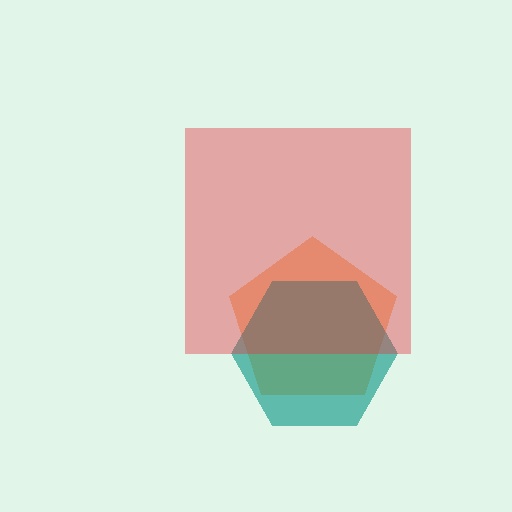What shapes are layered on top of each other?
The layered shapes are: an orange pentagon, a teal hexagon, a red square.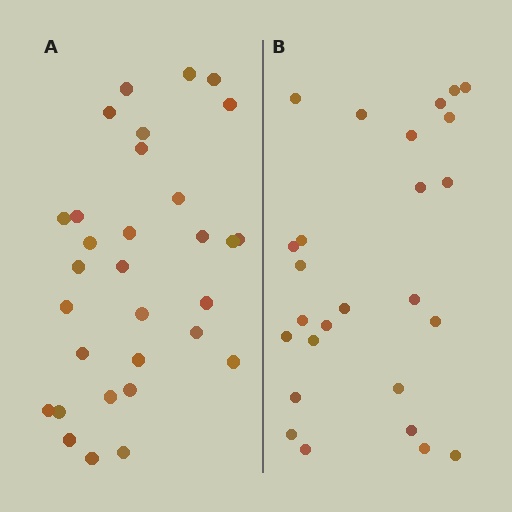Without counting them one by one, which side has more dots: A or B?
Region A (the left region) has more dots.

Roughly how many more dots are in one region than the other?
Region A has about 5 more dots than region B.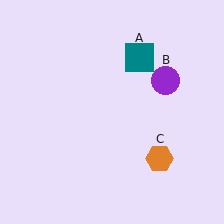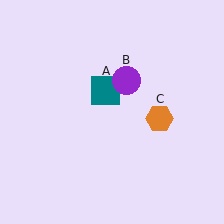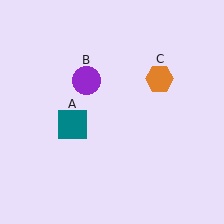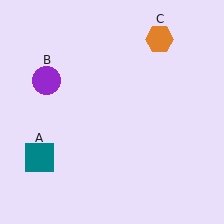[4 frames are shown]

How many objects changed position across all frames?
3 objects changed position: teal square (object A), purple circle (object B), orange hexagon (object C).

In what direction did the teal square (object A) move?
The teal square (object A) moved down and to the left.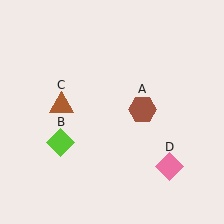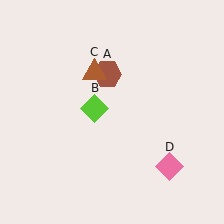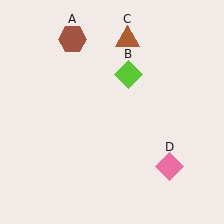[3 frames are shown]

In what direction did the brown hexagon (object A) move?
The brown hexagon (object A) moved up and to the left.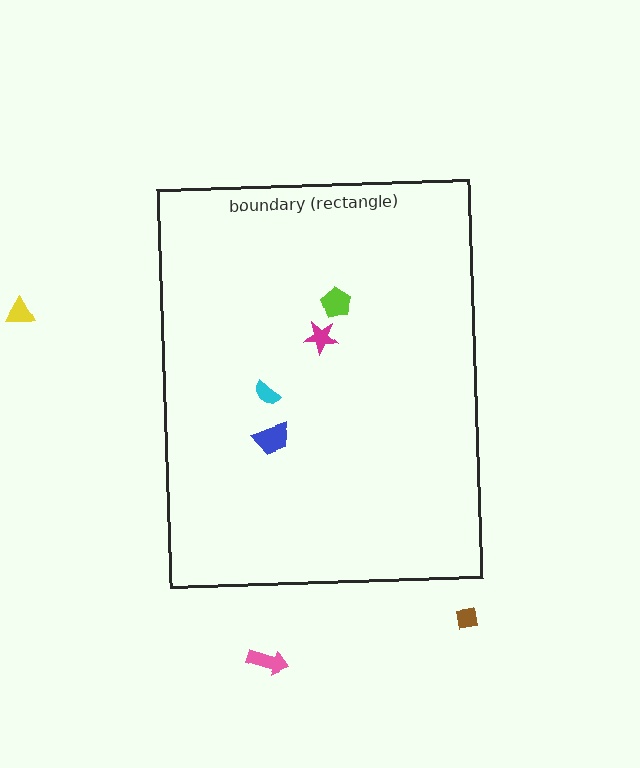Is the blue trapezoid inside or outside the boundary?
Inside.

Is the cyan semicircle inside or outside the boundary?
Inside.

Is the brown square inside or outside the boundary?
Outside.